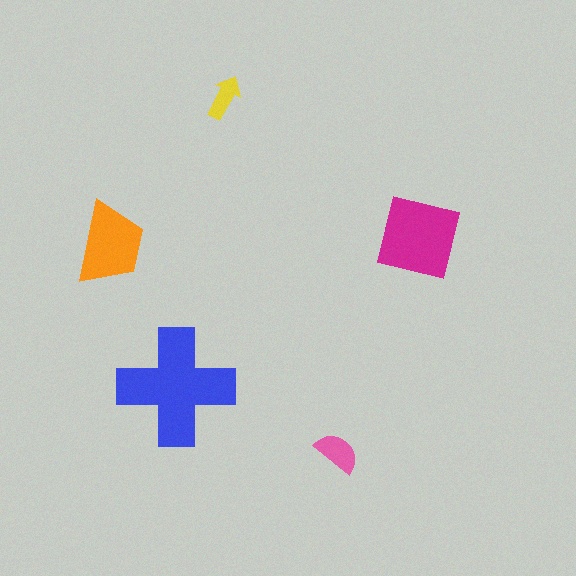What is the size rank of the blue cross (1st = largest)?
1st.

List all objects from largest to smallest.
The blue cross, the magenta square, the orange trapezoid, the pink semicircle, the yellow arrow.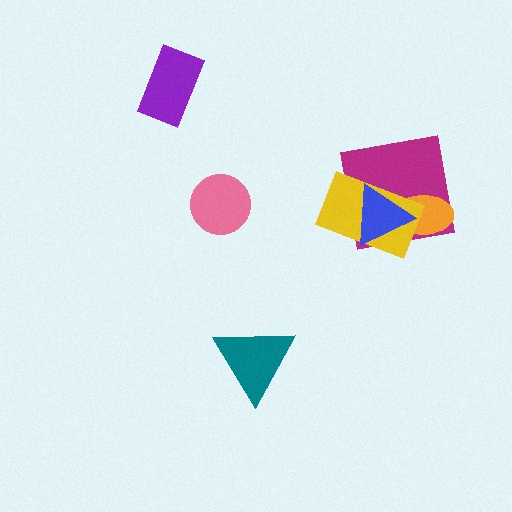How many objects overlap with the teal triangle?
0 objects overlap with the teal triangle.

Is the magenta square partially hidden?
Yes, it is partially covered by another shape.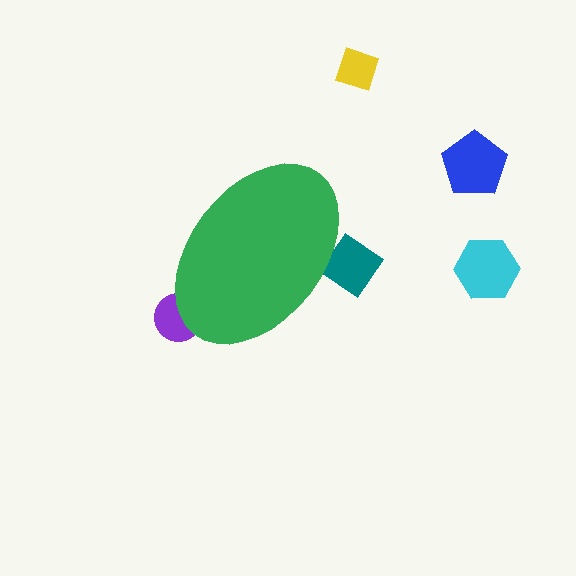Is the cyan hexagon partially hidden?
No, the cyan hexagon is fully visible.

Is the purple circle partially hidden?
Yes, the purple circle is partially hidden behind the green ellipse.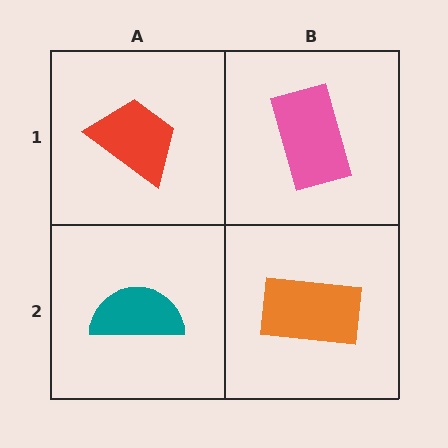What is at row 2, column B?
An orange rectangle.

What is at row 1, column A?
A red trapezoid.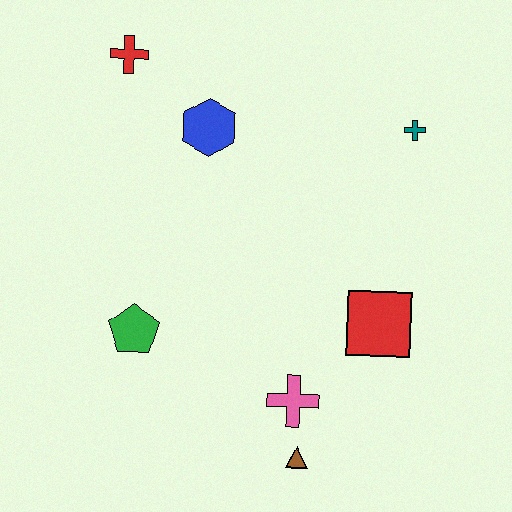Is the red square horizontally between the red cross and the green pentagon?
No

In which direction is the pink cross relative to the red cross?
The pink cross is below the red cross.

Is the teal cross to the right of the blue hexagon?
Yes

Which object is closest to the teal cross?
The red square is closest to the teal cross.